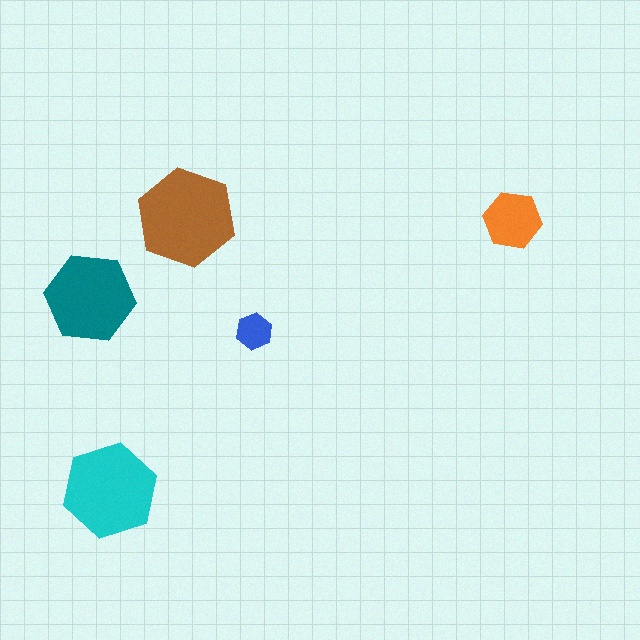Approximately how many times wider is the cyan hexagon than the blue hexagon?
About 2.5 times wider.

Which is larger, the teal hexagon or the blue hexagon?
The teal one.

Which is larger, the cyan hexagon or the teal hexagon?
The cyan one.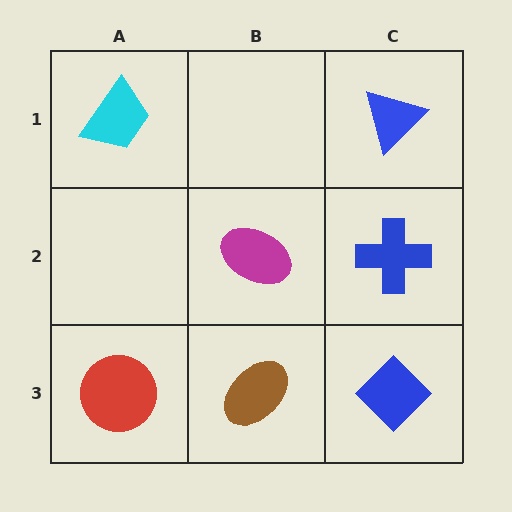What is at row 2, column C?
A blue cross.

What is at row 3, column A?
A red circle.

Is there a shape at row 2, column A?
No, that cell is empty.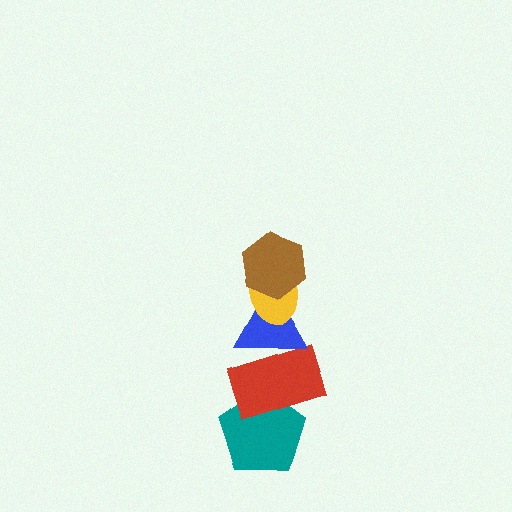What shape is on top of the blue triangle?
The yellow ellipse is on top of the blue triangle.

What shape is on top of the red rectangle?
The blue triangle is on top of the red rectangle.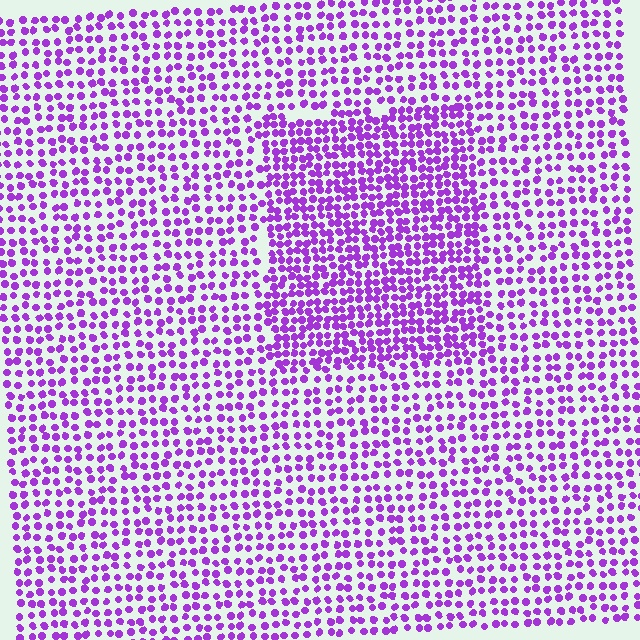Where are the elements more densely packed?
The elements are more densely packed inside the rectangle boundary.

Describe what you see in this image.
The image contains small purple elements arranged at two different densities. A rectangle-shaped region is visible where the elements are more densely packed than the surrounding area.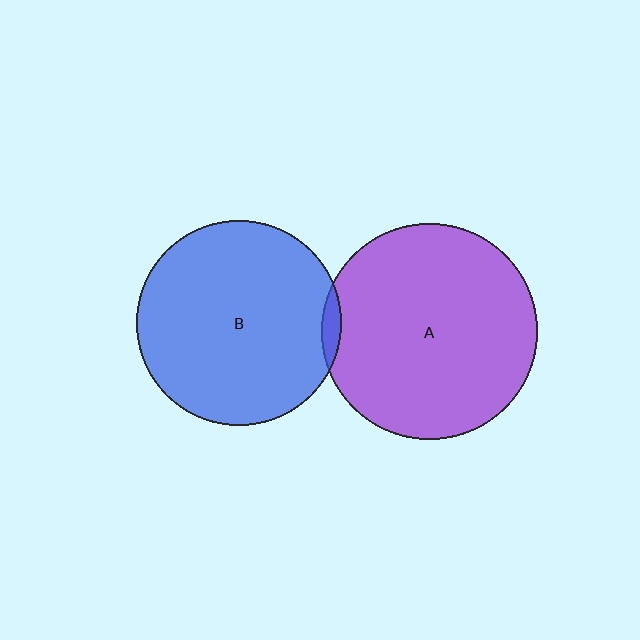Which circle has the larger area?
Circle A (purple).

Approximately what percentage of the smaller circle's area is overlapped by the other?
Approximately 5%.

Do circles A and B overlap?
Yes.